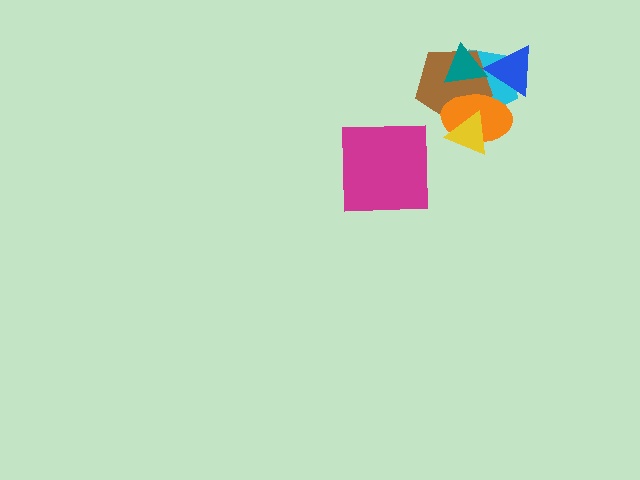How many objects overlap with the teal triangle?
4 objects overlap with the teal triangle.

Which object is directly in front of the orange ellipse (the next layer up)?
The teal triangle is directly in front of the orange ellipse.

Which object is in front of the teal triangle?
The blue triangle is in front of the teal triangle.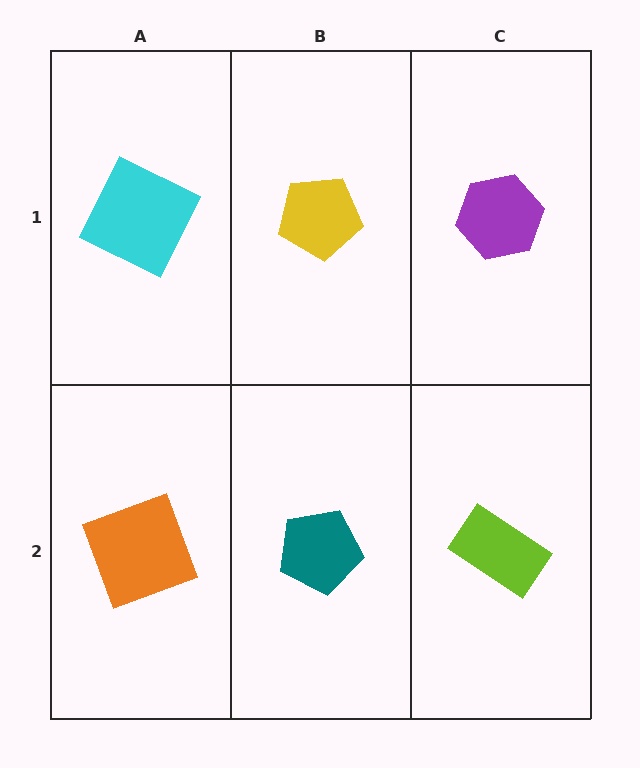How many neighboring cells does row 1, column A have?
2.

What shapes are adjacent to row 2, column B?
A yellow pentagon (row 1, column B), an orange square (row 2, column A), a lime rectangle (row 2, column C).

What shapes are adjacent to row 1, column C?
A lime rectangle (row 2, column C), a yellow pentagon (row 1, column B).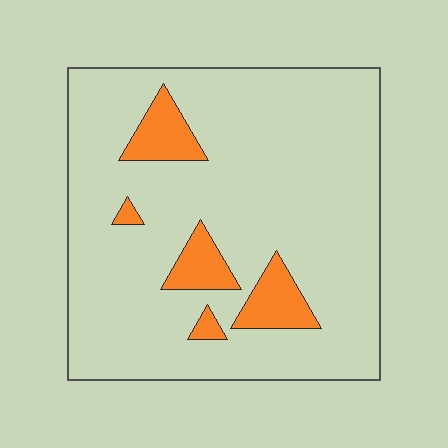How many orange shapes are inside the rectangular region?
5.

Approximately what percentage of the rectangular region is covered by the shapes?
Approximately 10%.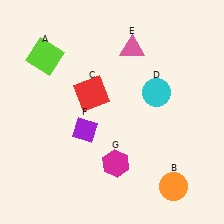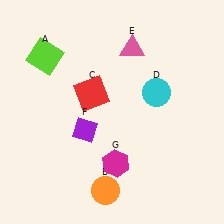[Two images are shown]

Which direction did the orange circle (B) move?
The orange circle (B) moved left.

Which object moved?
The orange circle (B) moved left.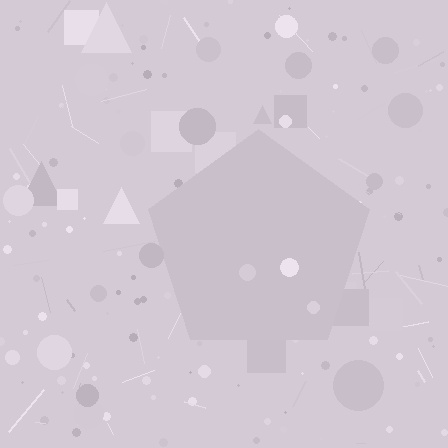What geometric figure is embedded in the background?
A pentagon is embedded in the background.